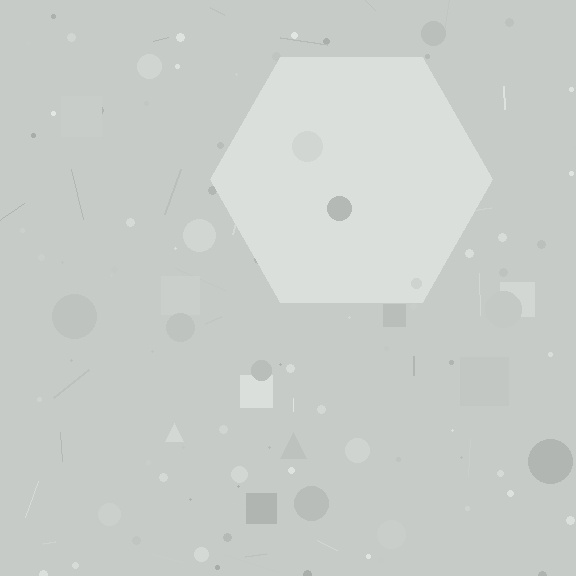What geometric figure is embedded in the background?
A hexagon is embedded in the background.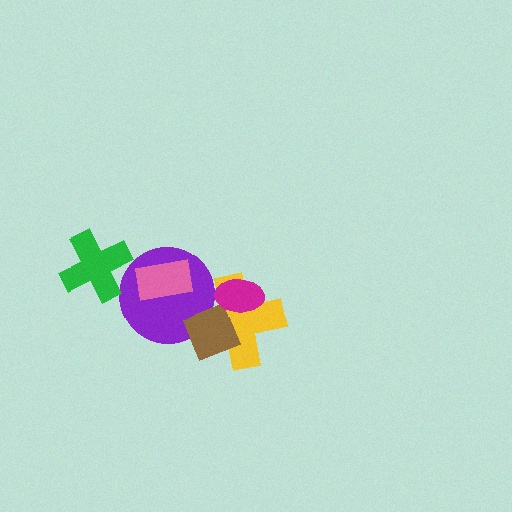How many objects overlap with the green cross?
0 objects overlap with the green cross.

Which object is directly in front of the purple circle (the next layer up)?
The yellow cross is directly in front of the purple circle.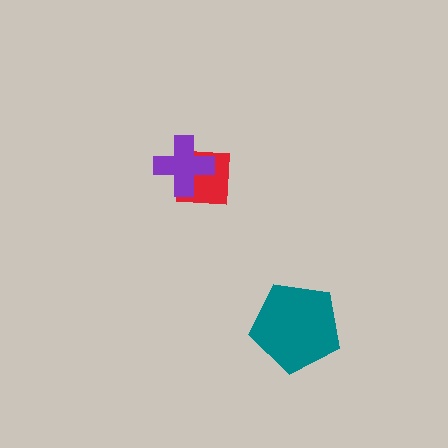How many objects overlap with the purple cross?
1 object overlaps with the purple cross.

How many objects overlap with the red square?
1 object overlaps with the red square.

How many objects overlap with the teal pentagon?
0 objects overlap with the teal pentagon.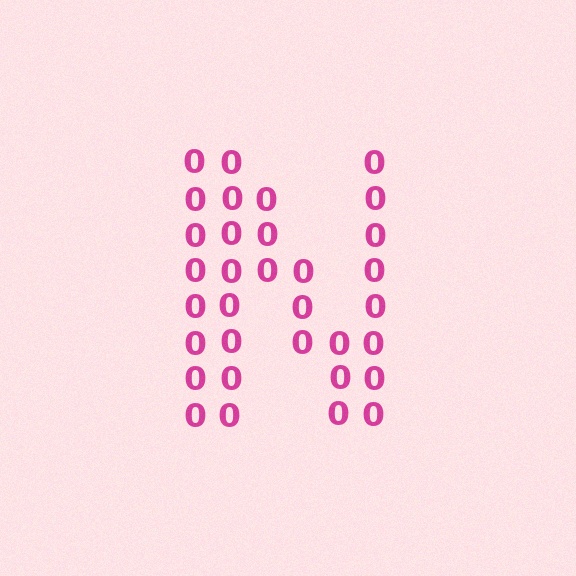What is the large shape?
The large shape is the letter N.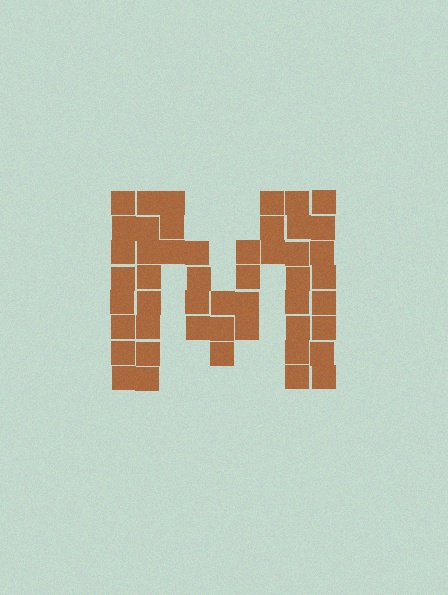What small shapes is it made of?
It is made of small squares.